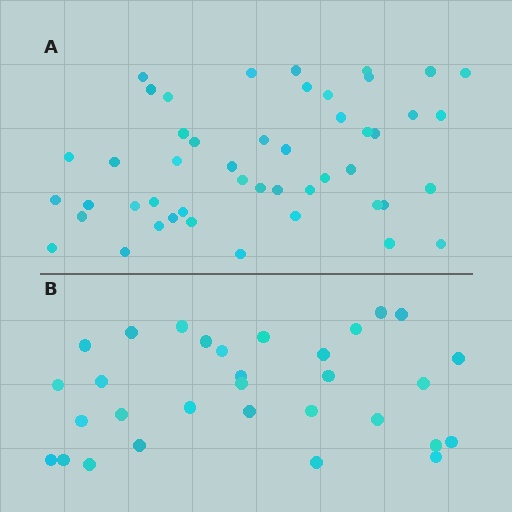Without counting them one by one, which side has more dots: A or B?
Region A (the top region) has more dots.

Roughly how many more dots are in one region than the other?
Region A has approximately 15 more dots than region B.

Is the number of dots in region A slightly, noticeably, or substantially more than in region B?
Region A has substantially more. The ratio is roughly 1.5 to 1.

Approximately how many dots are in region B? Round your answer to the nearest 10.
About 30 dots. (The exact count is 31, which rounds to 30.)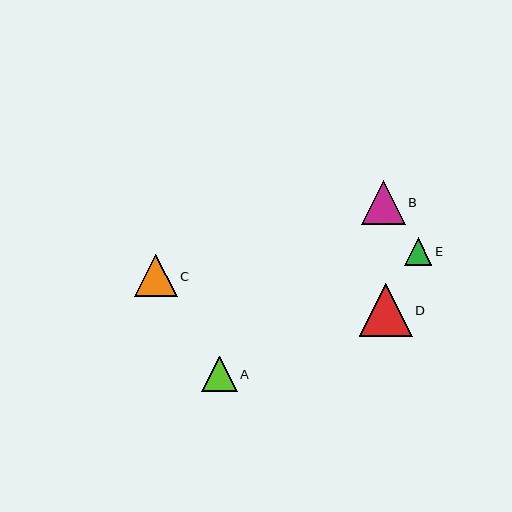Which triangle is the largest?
Triangle D is the largest with a size of approximately 53 pixels.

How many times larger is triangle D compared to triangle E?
Triangle D is approximately 1.9 times the size of triangle E.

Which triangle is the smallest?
Triangle E is the smallest with a size of approximately 27 pixels.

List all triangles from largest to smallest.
From largest to smallest: D, B, C, A, E.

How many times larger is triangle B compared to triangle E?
Triangle B is approximately 1.6 times the size of triangle E.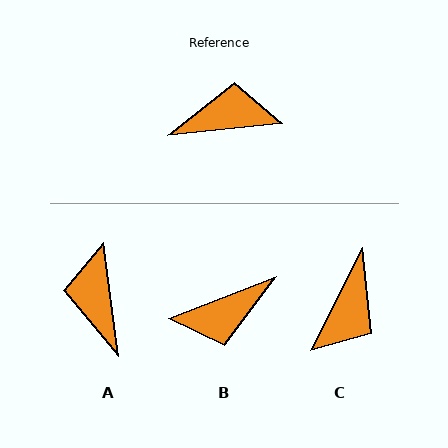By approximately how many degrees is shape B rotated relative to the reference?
Approximately 165 degrees clockwise.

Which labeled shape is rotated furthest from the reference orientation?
B, about 165 degrees away.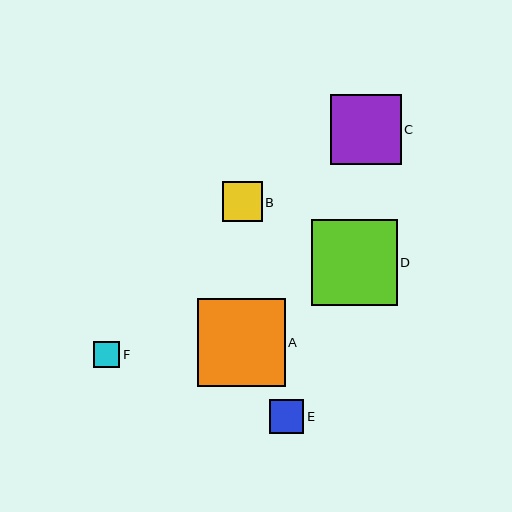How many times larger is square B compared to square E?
Square B is approximately 1.2 times the size of square E.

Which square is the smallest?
Square F is the smallest with a size of approximately 26 pixels.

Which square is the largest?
Square A is the largest with a size of approximately 88 pixels.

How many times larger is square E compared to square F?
Square E is approximately 1.3 times the size of square F.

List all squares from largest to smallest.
From largest to smallest: A, D, C, B, E, F.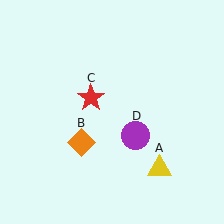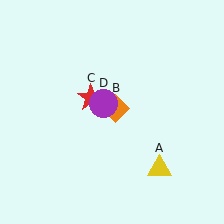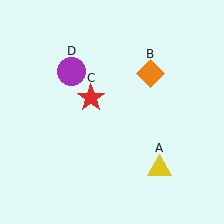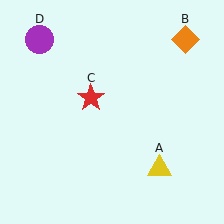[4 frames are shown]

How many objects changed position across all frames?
2 objects changed position: orange diamond (object B), purple circle (object D).